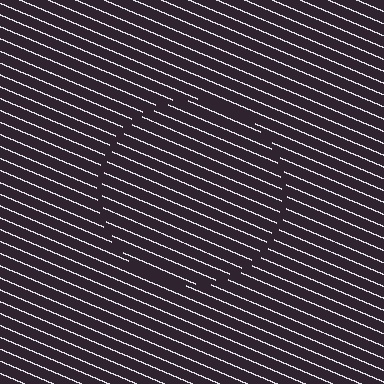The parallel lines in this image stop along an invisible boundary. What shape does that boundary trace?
An illusory circle. The interior of the shape contains the same grating, shifted by half a period — the contour is defined by the phase discontinuity where line-ends from the inner and outer gratings abut.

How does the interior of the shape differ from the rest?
The interior of the shape contains the same grating, shifted by half a period — the contour is defined by the phase discontinuity where line-ends from the inner and outer gratings abut.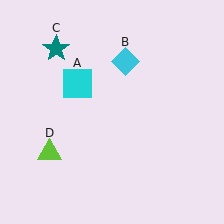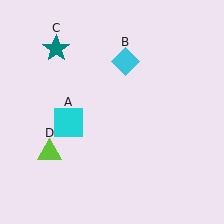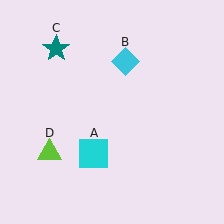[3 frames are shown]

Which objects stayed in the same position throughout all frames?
Cyan diamond (object B) and teal star (object C) and lime triangle (object D) remained stationary.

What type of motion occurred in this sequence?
The cyan square (object A) rotated counterclockwise around the center of the scene.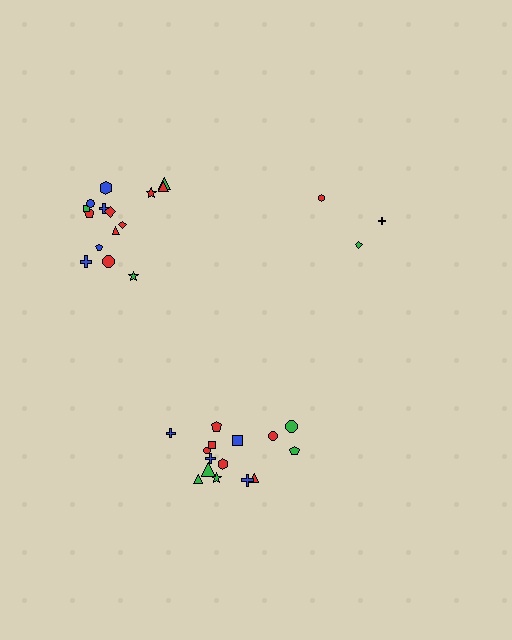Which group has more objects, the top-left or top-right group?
The top-left group.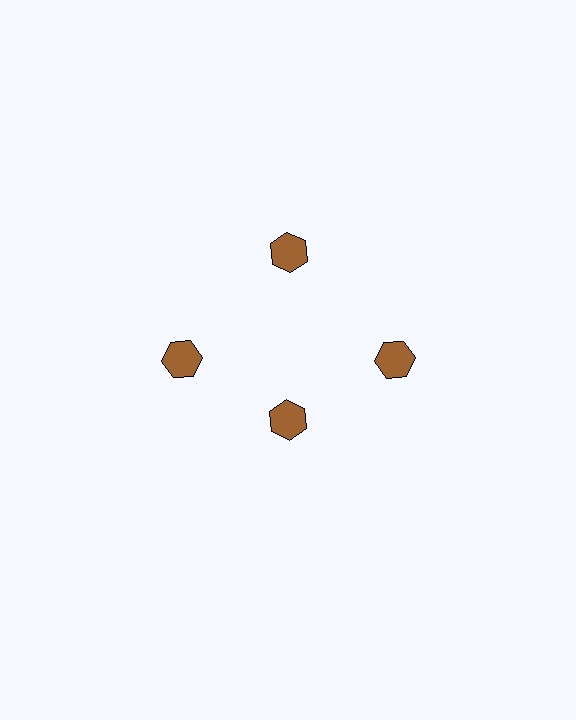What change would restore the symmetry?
The symmetry would be restored by moving it outward, back onto the ring so that all 4 hexagons sit at equal angles and equal distance from the center.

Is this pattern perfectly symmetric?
No. The 4 brown hexagons are arranged in a ring, but one element near the 6 o'clock position is pulled inward toward the center, breaking the 4-fold rotational symmetry.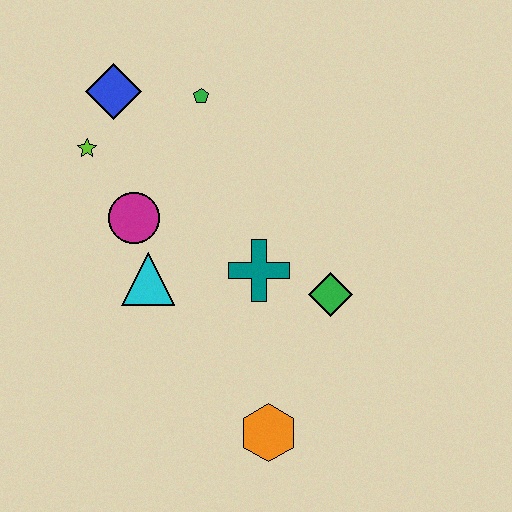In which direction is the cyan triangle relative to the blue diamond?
The cyan triangle is below the blue diamond.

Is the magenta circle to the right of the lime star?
Yes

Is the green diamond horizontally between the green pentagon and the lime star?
No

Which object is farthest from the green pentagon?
The orange hexagon is farthest from the green pentagon.